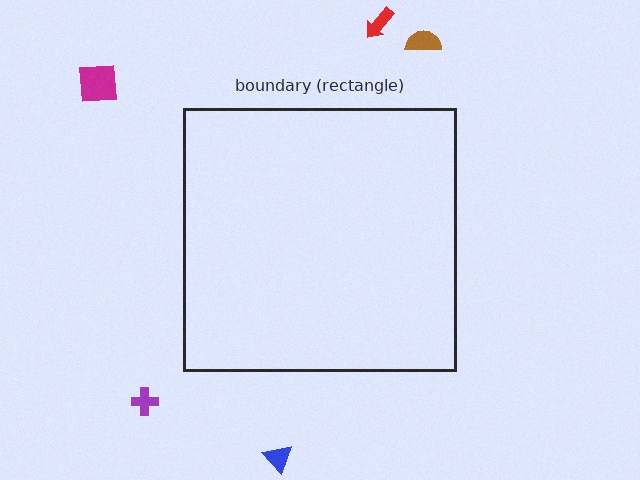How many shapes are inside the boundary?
0 inside, 5 outside.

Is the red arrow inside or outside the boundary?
Outside.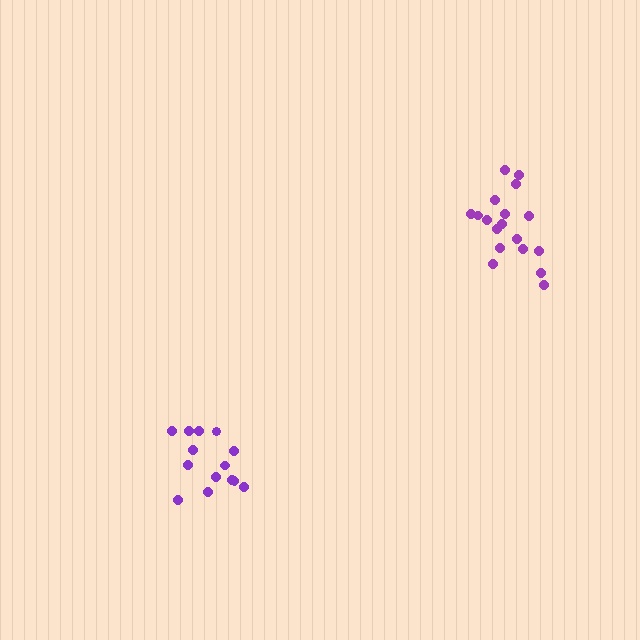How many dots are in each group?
Group 1: 14 dots, Group 2: 18 dots (32 total).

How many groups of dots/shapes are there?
There are 2 groups.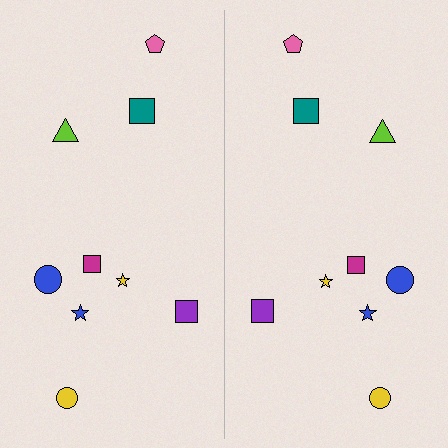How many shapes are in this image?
There are 18 shapes in this image.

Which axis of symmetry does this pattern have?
The pattern has a vertical axis of symmetry running through the center of the image.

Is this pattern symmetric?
Yes, this pattern has bilateral (reflection) symmetry.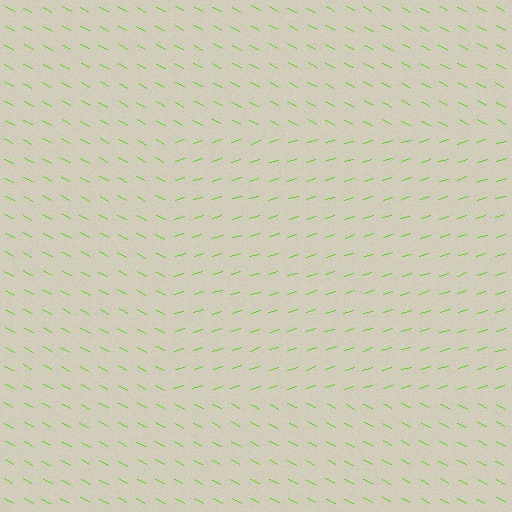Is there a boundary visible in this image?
Yes, there is a texture boundary formed by a change in line orientation.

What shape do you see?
I see a rectangle.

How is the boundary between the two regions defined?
The boundary is defined purely by a change in line orientation (approximately 45 degrees difference). All lines are the same color and thickness.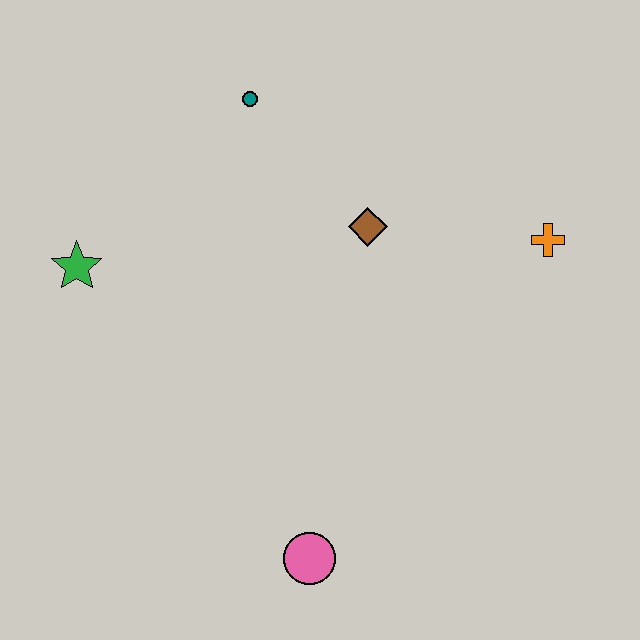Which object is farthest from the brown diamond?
The pink circle is farthest from the brown diamond.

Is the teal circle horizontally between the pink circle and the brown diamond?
No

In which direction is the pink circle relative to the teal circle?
The pink circle is below the teal circle.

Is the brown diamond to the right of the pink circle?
Yes